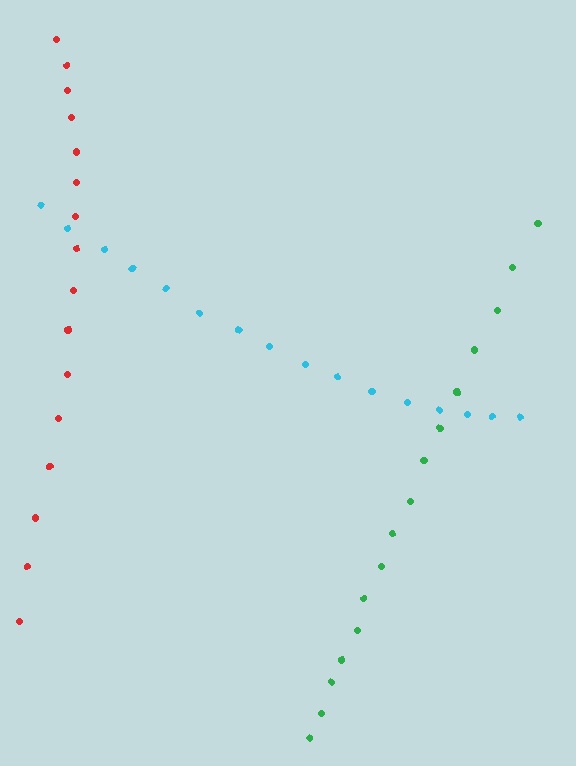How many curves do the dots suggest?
There are 3 distinct paths.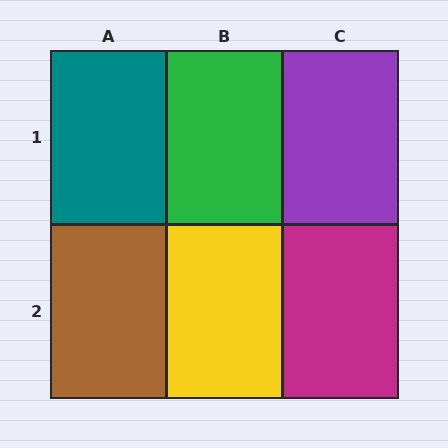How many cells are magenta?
1 cell is magenta.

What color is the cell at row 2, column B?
Yellow.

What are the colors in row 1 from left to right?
Teal, green, purple.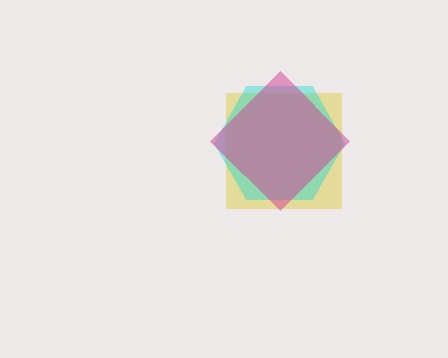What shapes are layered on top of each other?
The layered shapes are: a yellow square, a cyan hexagon, a magenta diamond.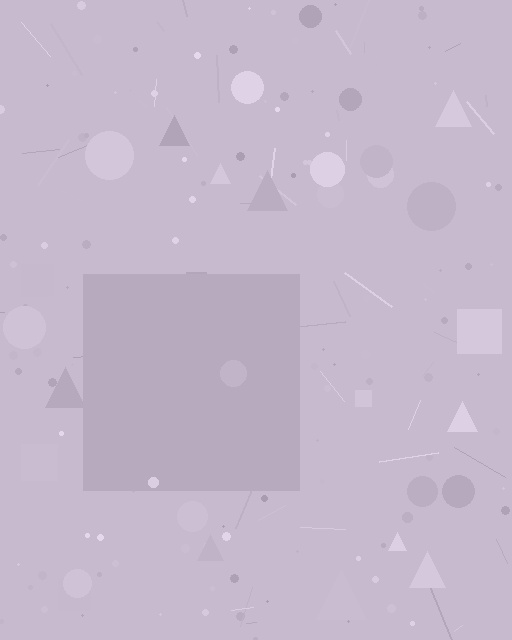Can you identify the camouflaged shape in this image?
The camouflaged shape is a square.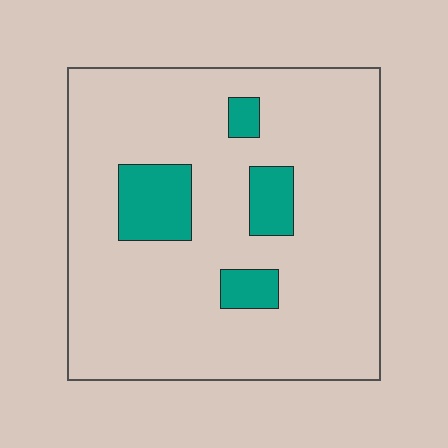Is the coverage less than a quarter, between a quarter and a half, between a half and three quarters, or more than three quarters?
Less than a quarter.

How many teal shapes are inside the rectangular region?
4.